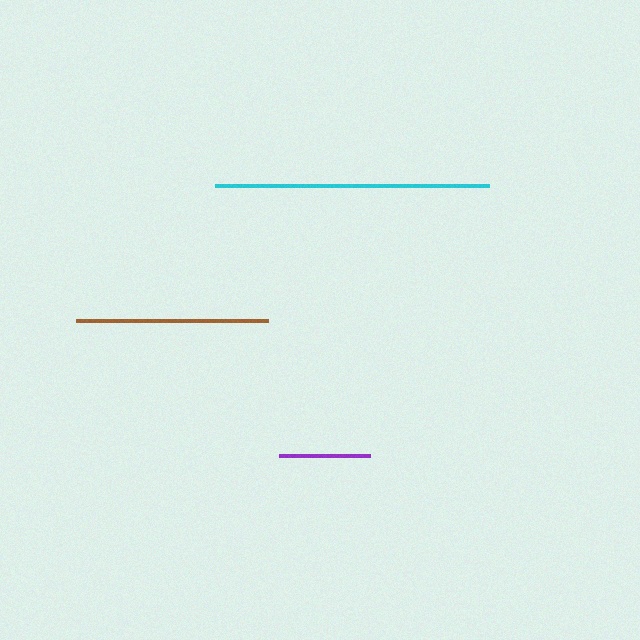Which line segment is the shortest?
The purple line is the shortest at approximately 91 pixels.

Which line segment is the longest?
The cyan line is the longest at approximately 275 pixels.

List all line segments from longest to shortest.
From longest to shortest: cyan, brown, purple.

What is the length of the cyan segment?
The cyan segment is approximately 275 pixels long.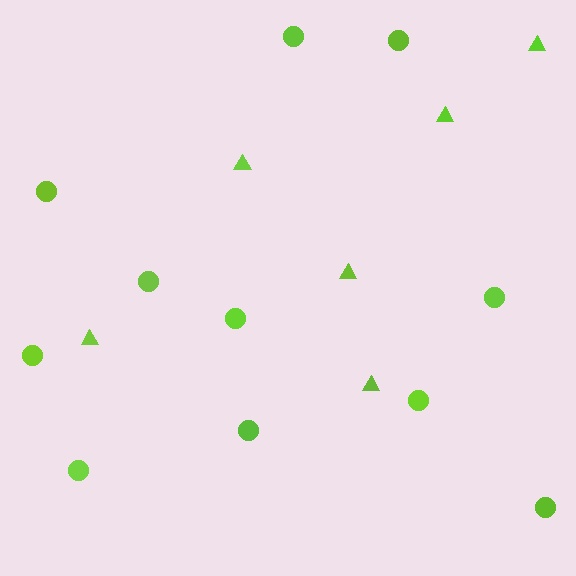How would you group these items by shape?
There are 2 groups: one group of triangles (6) and one group of circles (11).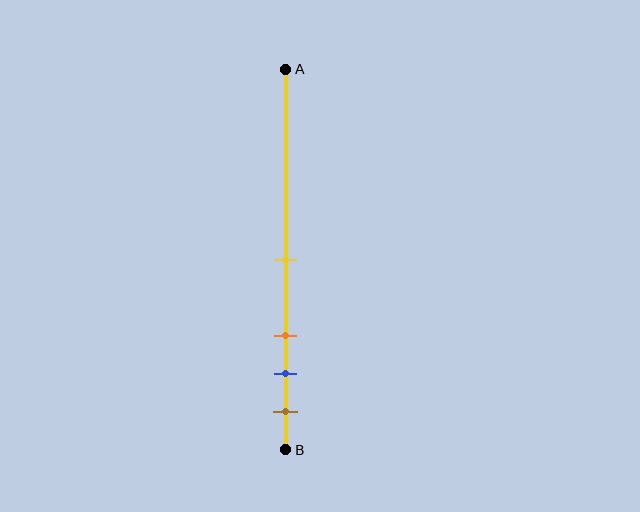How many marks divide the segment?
There are 4 marks dividing the segment.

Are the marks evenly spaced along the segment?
No, the marks are not evenly spaced.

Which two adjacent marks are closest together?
The blue and brown marks are the closest adjacent pair.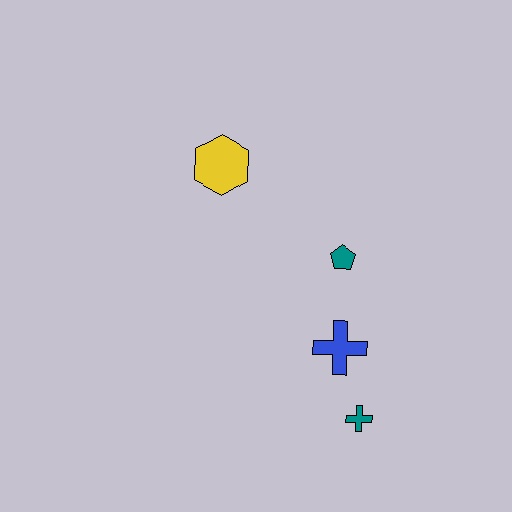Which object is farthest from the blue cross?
The yellow hexagon is farthest from the blue cross.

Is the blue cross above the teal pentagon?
No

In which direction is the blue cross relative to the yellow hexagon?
The blue cross is below the yellow hexagon.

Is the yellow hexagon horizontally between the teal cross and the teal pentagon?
No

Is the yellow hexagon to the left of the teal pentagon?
Yes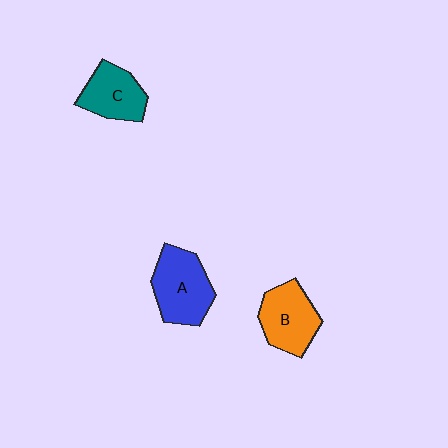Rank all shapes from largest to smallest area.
From largest to smallest: A (blue), B (orange), C (teal).